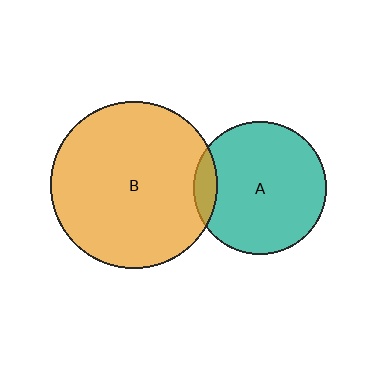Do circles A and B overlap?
Yes.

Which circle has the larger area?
Circle B (orange).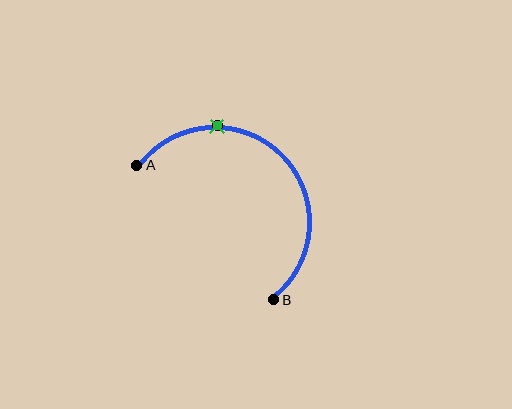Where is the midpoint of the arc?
The arc midpoint is the point on the curve farthest from the straight line joining A and B. It sits above and to the right of that line.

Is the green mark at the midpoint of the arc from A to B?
No. The green mark lies on the arc but is closer to endpoint A. The arc midpoint would be at the point on the curve equidistant along the arc from both A and B.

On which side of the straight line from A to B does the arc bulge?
The arc bulges above and to the right of the straight line connecting A and B.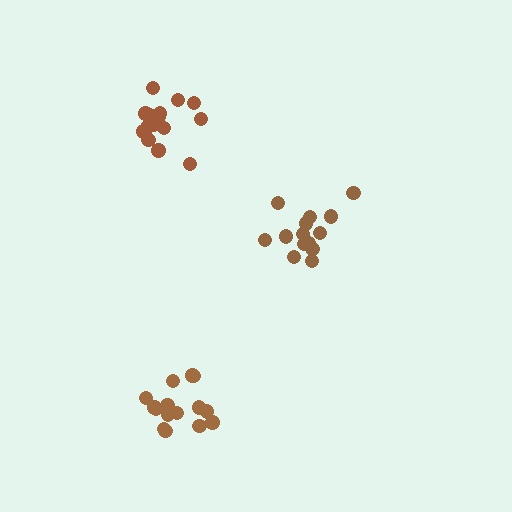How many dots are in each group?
Group 1: 15 dots, Group 2: 16 dots, Group 3: 14 dots (45 total).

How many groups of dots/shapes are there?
There are 3 groups.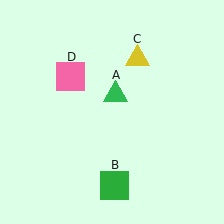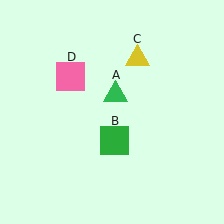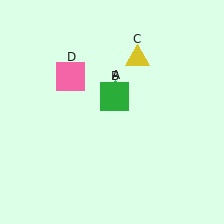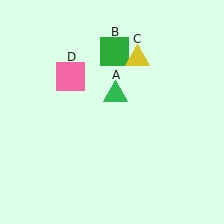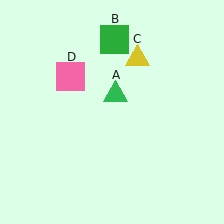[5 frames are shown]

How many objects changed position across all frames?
1 object changed position: green square (object B).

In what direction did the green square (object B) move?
The green square (object B) moved up.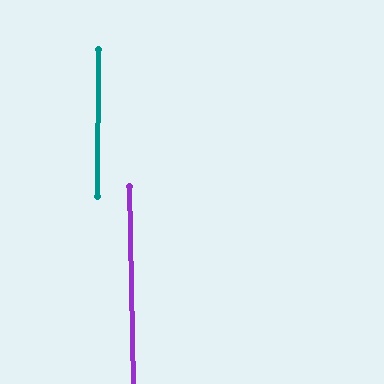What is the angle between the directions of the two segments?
Approximately 2 degrees.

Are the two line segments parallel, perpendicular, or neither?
Parallel — their directions differ by only 1.6°.